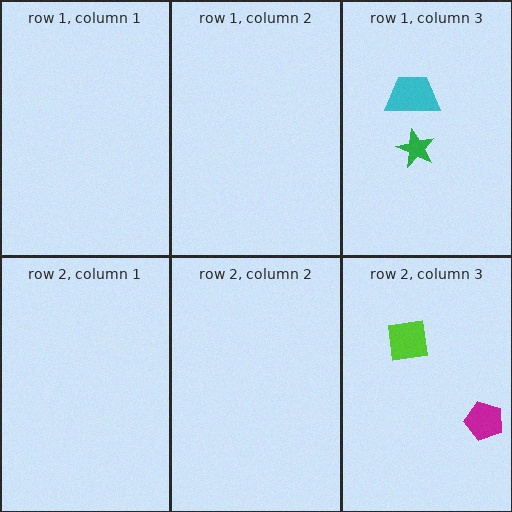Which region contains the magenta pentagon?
The row 2, column 3 region.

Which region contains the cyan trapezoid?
The row 1, column 3 region.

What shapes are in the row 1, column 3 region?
The cyan trapezoid, the green star.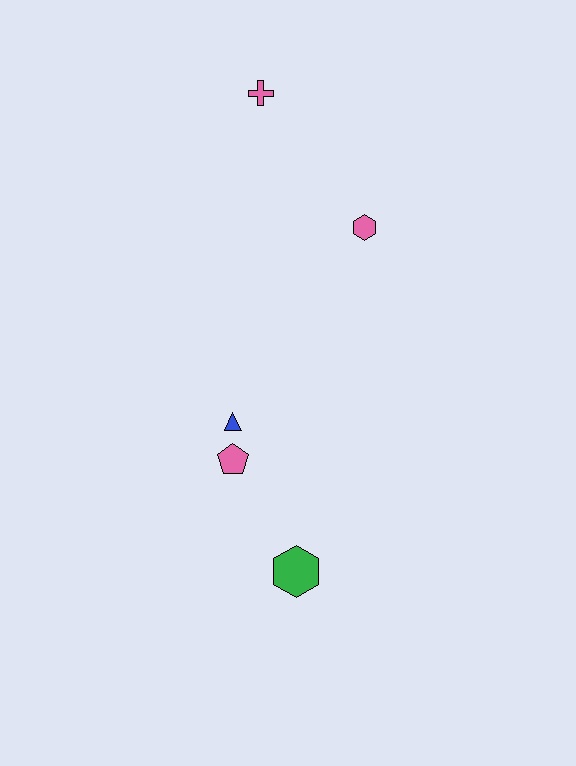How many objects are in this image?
There are 5 objects.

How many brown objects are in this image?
There are no brown objects.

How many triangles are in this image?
There is 1 triangle.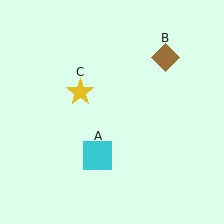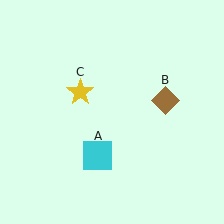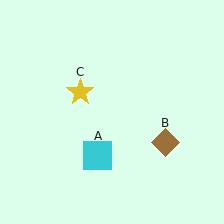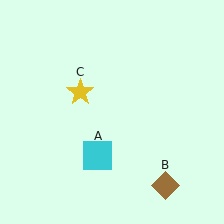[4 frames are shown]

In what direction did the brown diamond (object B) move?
The brown diamond (object B) moved down.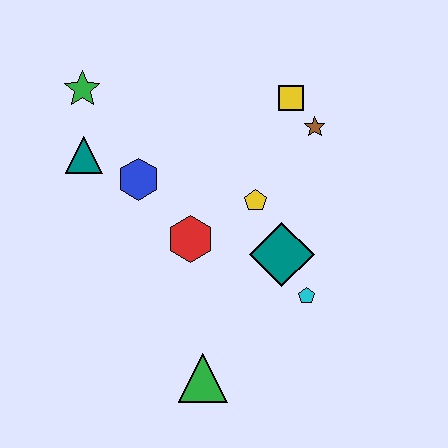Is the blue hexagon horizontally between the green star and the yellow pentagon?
Yes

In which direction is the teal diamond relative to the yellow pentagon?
The teal diamond is below the yellow pentagon.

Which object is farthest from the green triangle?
The green star is farthest from the green triangle.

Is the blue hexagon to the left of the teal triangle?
No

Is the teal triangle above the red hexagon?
Yes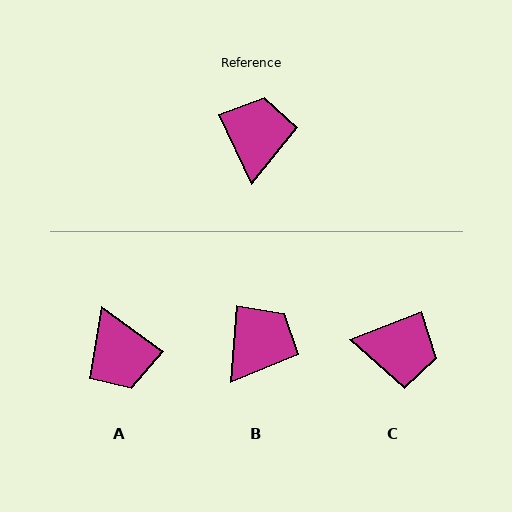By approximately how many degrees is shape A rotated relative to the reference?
Approximately 151 degrees clockwise.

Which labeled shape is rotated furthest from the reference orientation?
A, about 151 degrees away.